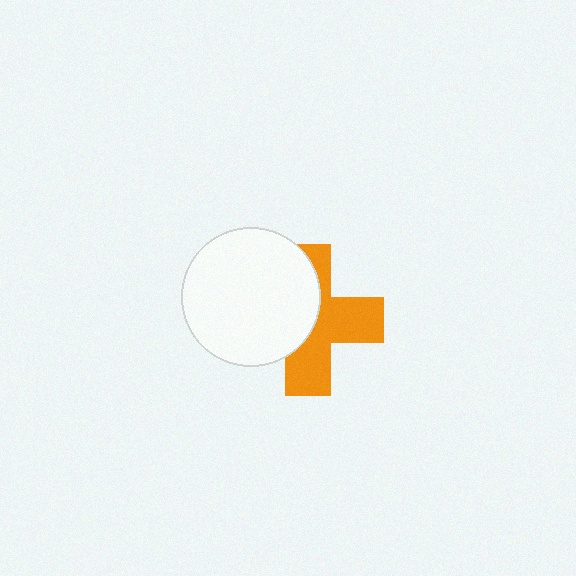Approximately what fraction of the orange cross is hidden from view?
Roughly 46% of the orange cross is hidden behind the white circle.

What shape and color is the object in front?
The object in front is a white circle.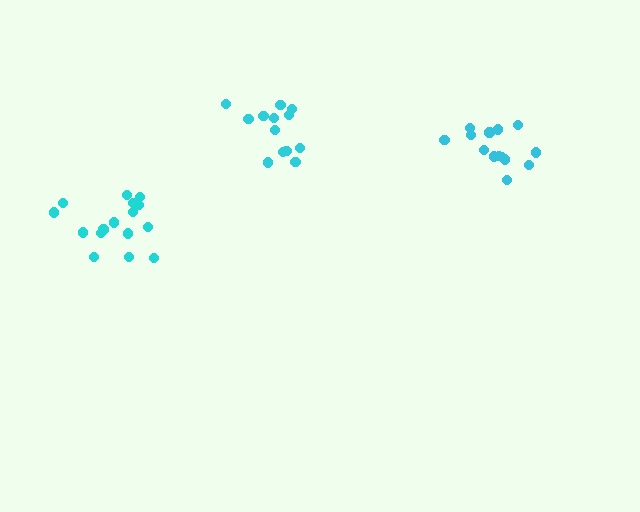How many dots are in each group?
Group 1: 16 dots, Group 2: 14 dots, Group 3: 13 dots (43 total).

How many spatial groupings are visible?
There are 3 spatial groupings.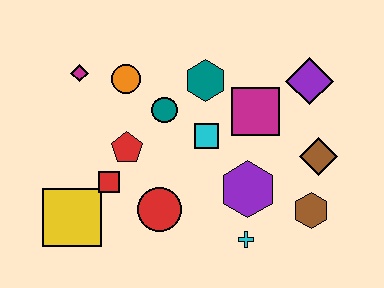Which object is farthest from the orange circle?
The brown hexagon is farthest from the orange circle.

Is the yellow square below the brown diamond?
Yes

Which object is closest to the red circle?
The red square is closest to the red circle.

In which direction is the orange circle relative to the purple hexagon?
The orange circle is to the left of the purple hexagon.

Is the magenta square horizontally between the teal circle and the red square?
No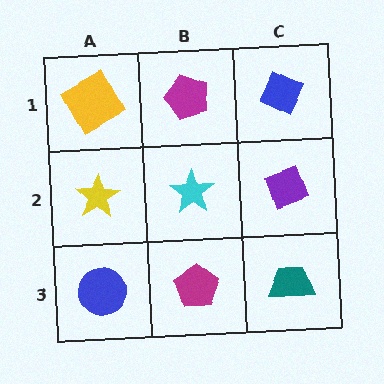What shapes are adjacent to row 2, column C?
A blue diamond (row 1, column C), a teal trapezoid (row 3, column C), a cyan star (row 2, column B).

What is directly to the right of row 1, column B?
A blue diamond.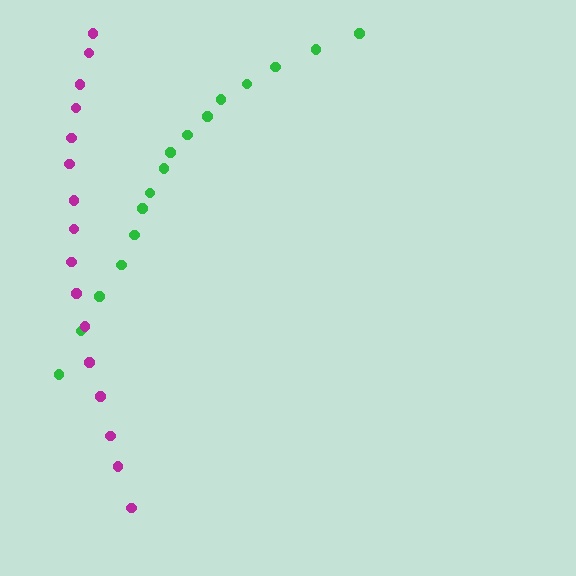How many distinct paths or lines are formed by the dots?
There are 2 distinct paths.